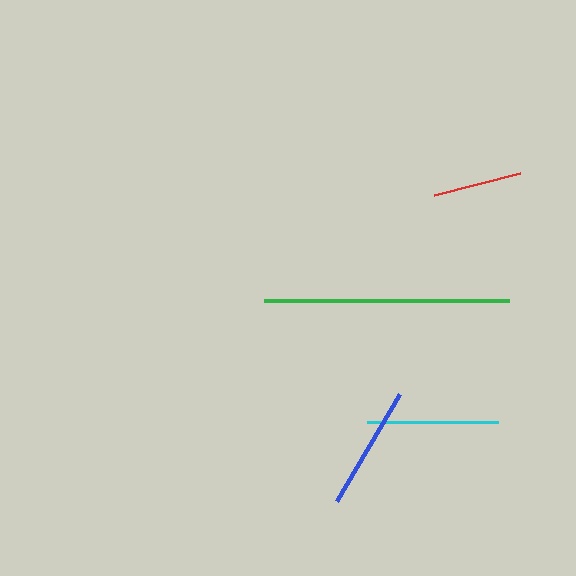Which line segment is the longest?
The green line is the longest at approximately 245 pixels.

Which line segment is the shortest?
The red line is the shortest at approximately 88 pixels.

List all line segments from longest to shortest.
From longest to shortest: green, cyan, blue, red.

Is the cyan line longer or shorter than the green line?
The green line is longer than the cyan line.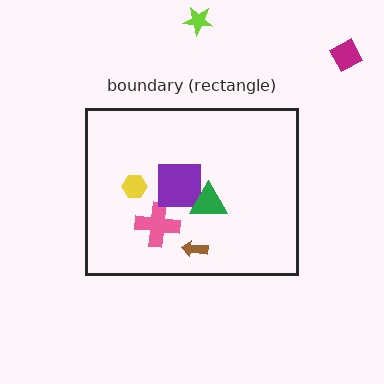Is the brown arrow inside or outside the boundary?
Inside.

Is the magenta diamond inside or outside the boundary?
Outside.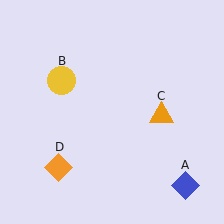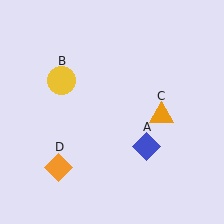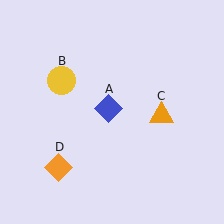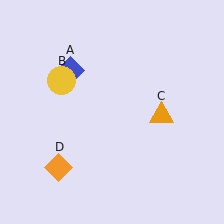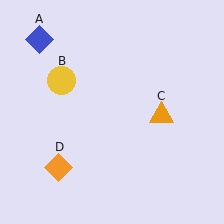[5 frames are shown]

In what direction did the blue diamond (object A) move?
The blue diamond (object A) moved up and to the left.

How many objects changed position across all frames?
1 object changed position: blue diamond (object A).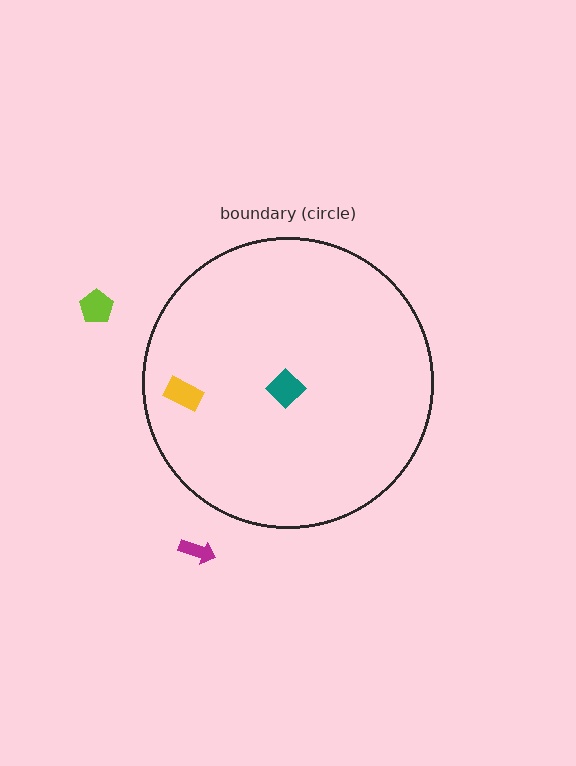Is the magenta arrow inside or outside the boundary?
Outside.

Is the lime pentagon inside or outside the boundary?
Outside.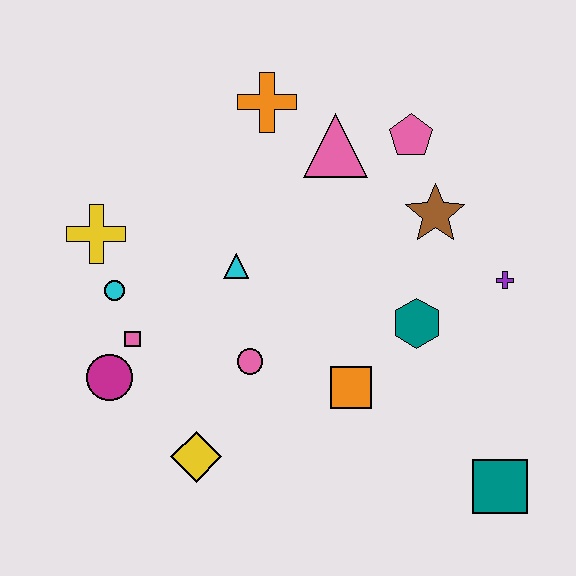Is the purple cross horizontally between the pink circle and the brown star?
No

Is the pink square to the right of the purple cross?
No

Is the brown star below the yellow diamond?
No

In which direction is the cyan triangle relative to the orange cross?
The cyan triangle is below the orange cross.